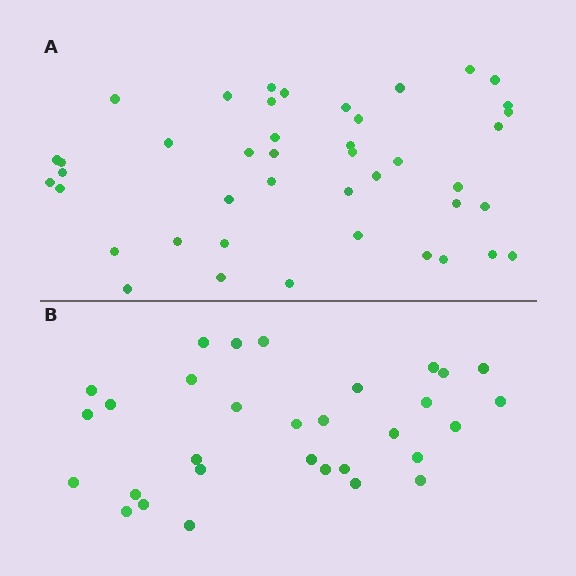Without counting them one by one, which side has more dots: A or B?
Region A (the top region) has more dots.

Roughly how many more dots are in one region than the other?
Region A has roughly 12 or so more dots than region B.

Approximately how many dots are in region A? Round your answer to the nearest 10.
About 40 dots. (The exact count is 43, which rounds to 40.)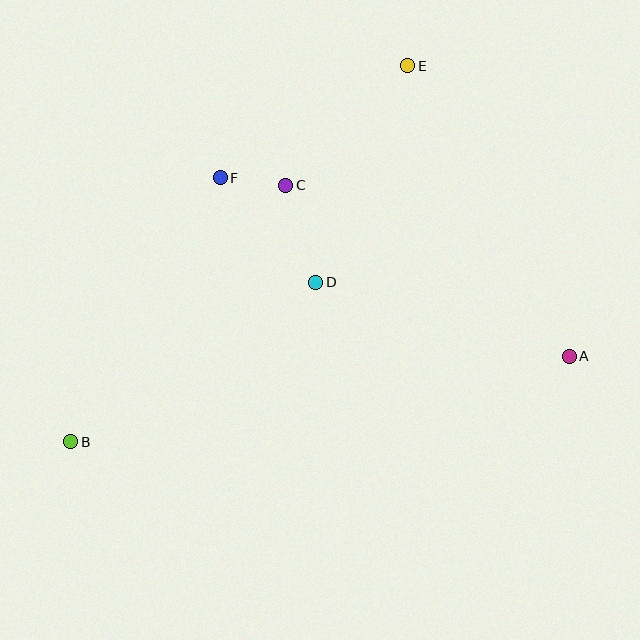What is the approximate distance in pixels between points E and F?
The distance between E and F is approximately 218 pixels.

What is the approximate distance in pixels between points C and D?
The distance between C and D is approximately 102 pixels.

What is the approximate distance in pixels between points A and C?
The distance between A and C is approximately 331 pixels.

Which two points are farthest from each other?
Points A and B are farthest from each other.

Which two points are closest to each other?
Points C and F are closest to each other.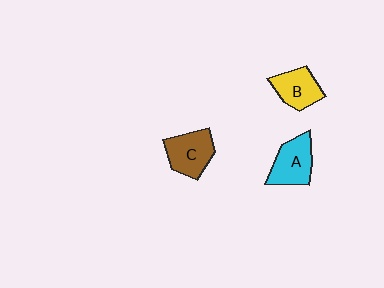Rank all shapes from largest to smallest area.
From largest to smallest: C (brown), A (cyan), B (yellow).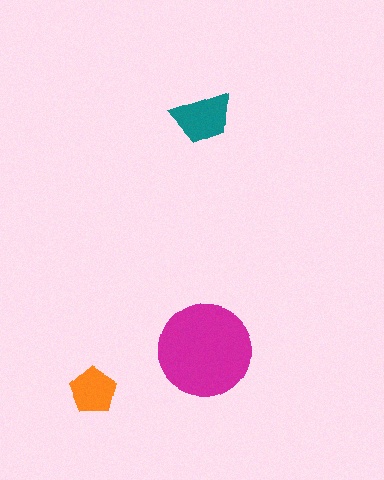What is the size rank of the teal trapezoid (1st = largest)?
2nd.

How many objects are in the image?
There are 3 objects in the image.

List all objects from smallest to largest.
The orange pentagon, the teal trapezoid, the magenta circle.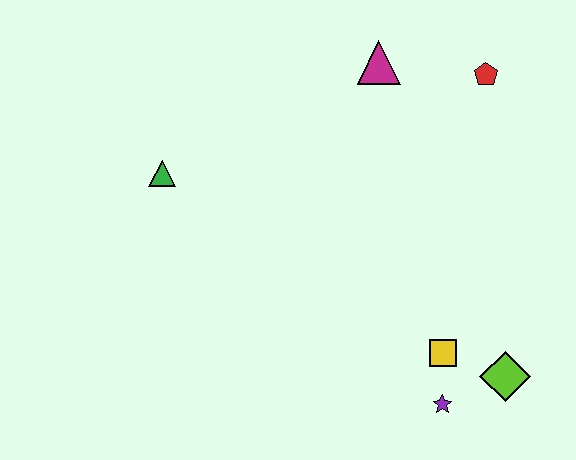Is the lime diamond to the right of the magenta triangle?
Yes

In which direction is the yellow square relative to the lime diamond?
The yellow square is to the left of the lime diamond.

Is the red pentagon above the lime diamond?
Yes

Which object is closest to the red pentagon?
The magenta triangle is closest to the red pentagon.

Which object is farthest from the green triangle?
The lime diamond is farthest from the green triangle.